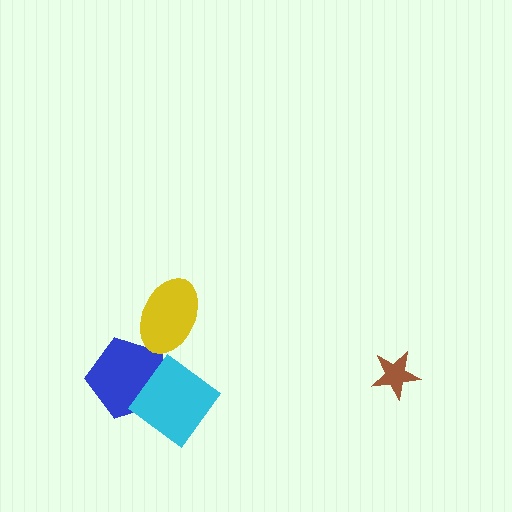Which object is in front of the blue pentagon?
The cyan diamond is in front of the blue pentagon.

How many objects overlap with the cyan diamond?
1 object overlaps with the cyan diamond.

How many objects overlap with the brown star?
0 objects overlap with the brown star.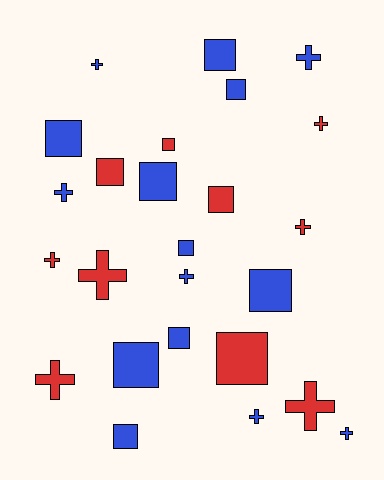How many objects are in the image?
There are 25 objects.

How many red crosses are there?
There are 6 red crosses.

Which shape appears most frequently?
Square, with 13 objects.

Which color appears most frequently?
Blue, with 15 objects.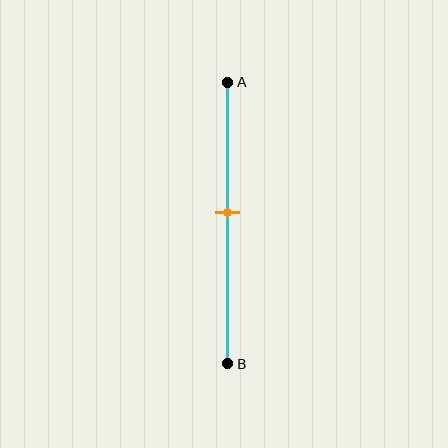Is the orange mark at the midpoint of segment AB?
No, the mark is at about 45% from A, not at the 50% midpoint.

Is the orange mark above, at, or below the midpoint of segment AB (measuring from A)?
The orange mark is above the midpoint of segment AB.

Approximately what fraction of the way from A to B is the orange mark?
The orange mark is approximately 45% of the way from A to B.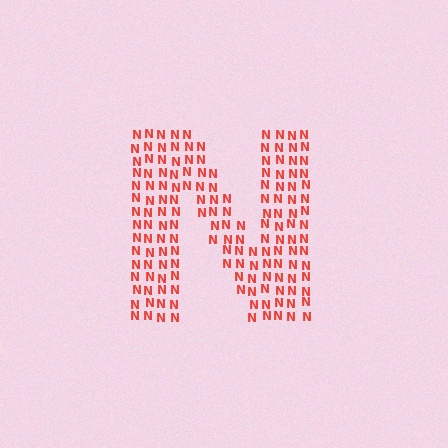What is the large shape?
The large shape is the letter N.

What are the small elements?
The small elements are letter N's.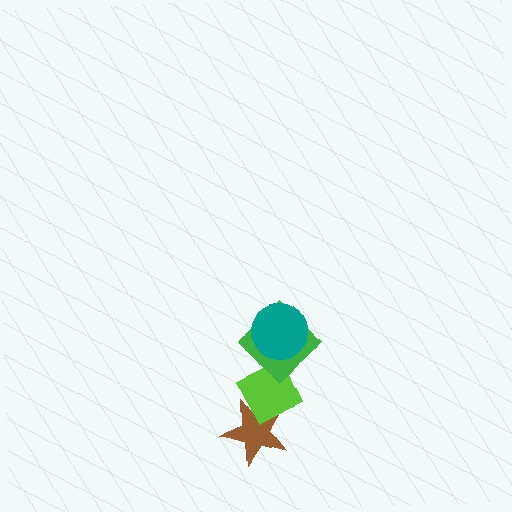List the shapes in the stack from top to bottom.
From top to bottom: the teal circle, the green diamond, the lime diamond, the brown star.